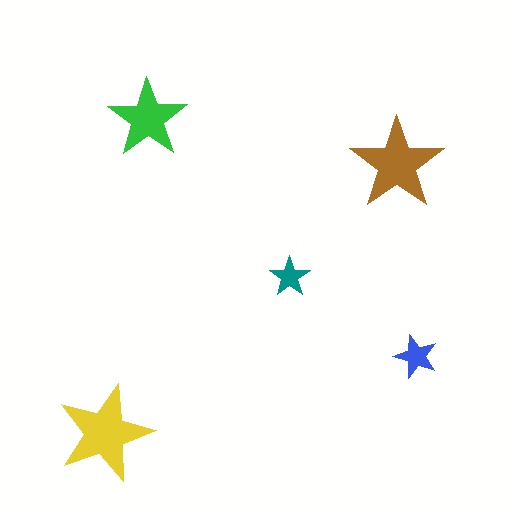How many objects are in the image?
There are 5 objects in the image.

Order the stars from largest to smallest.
the yellow one, the brown one, the green one, the blue one, the teal one.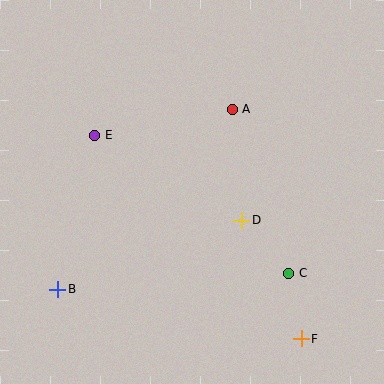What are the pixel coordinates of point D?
Point D is at (242, 220).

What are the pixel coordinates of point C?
Point C is at (289, 273).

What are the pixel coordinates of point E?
Point E is at (95, 135).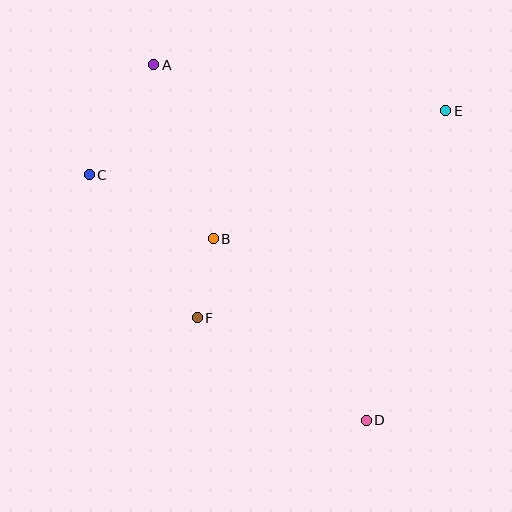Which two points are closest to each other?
Points B and F are closest to each other.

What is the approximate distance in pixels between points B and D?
The distance between B and D is approximately 237 pixels.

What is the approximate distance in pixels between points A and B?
The distance between A and B is approximately 184 pixels.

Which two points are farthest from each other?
Points A and D are farthest from each other.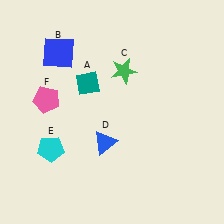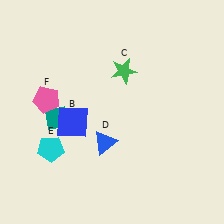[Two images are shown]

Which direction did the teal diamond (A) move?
The teal diamond (A) moved down.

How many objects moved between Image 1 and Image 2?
2 objects moved between the two images.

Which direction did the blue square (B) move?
The blue square (B) moved down.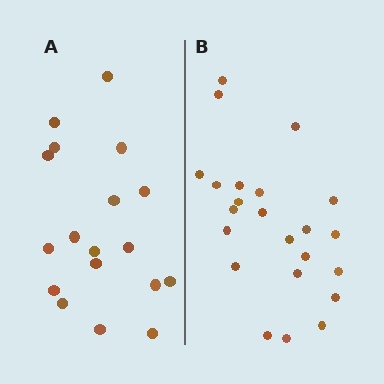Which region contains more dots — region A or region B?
Region B (the right region) has more dots.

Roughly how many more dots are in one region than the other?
Region B has about 5 more dots than region A.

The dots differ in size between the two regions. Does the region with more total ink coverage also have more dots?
No. Region A has more total ink coverage because its dots are larger, but region B actually contains more individual dots. Total area can be misleading — the number of items is what matters here.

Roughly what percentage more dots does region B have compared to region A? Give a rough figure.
About 30% more.